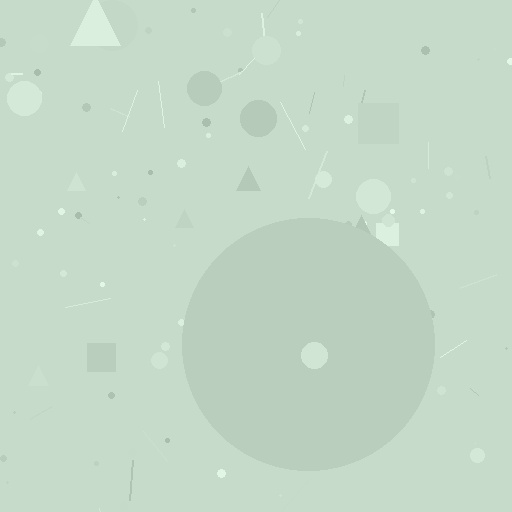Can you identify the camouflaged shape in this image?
The camouflaged shape is a circle.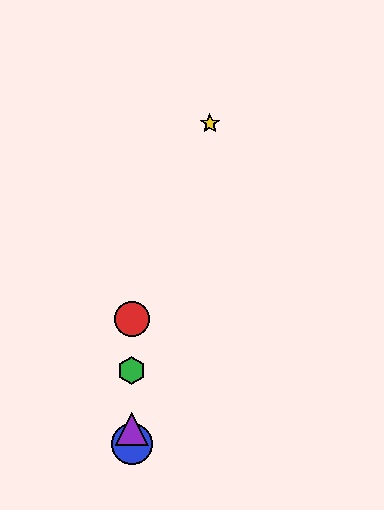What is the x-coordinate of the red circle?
The red circle is at x≈132.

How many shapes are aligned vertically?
4 shapes (the red circle, the blue circle, the green hexagon, the purple triangle) are aligned vertically.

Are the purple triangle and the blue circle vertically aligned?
Yes, both are at x≈132.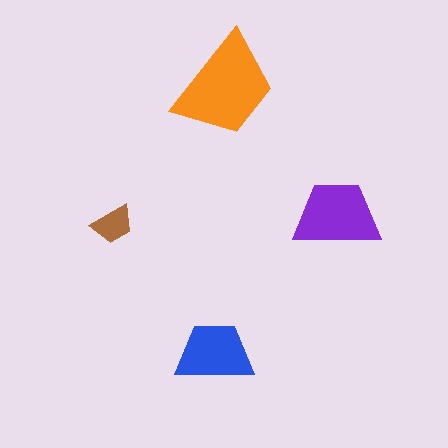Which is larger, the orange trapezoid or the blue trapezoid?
The orange one.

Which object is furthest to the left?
The brown trapezoid is leftmost.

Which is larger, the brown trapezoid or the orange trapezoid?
The orange one.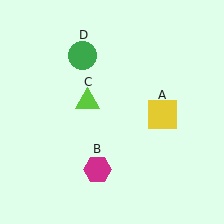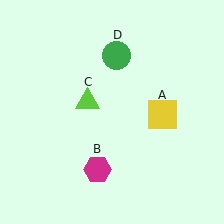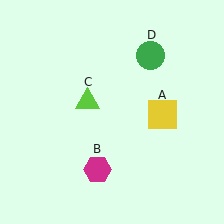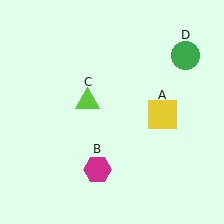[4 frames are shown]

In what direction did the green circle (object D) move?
The green circle (object D) moved right.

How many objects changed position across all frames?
1 object changed position: green circle (object D).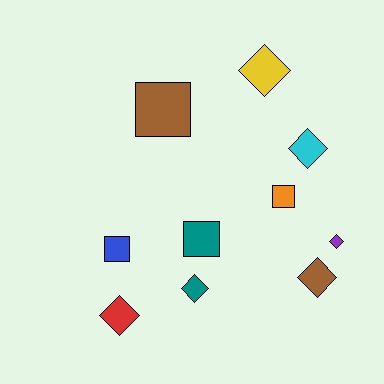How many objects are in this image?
There are 10 objects.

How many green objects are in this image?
There are no green objects.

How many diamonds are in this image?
There are 6 diamonds.